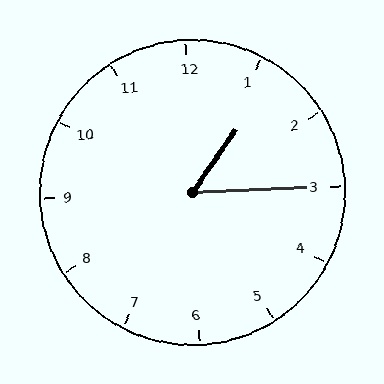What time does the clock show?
1:15.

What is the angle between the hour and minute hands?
Approximately 52 degrees.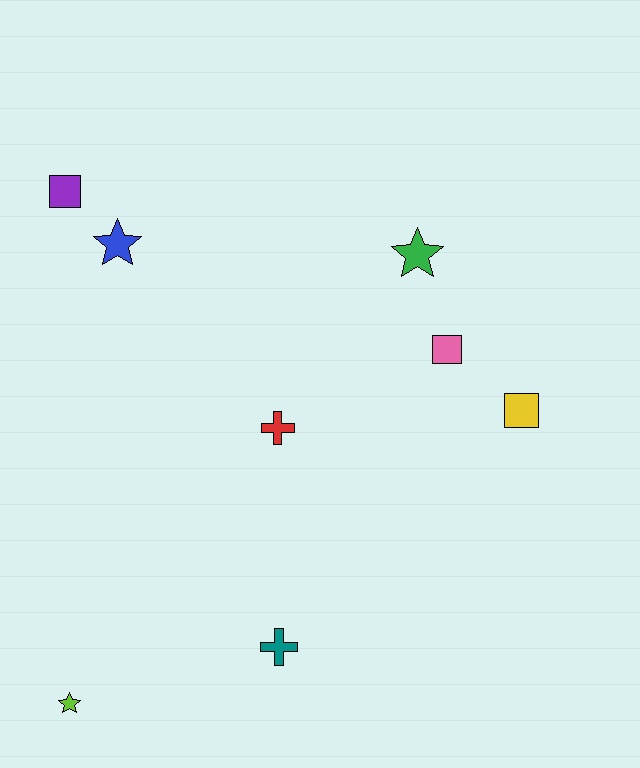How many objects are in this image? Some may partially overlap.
There are 8 objects.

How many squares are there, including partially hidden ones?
There are 3 squares.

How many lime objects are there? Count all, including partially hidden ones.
There is 1 lime object.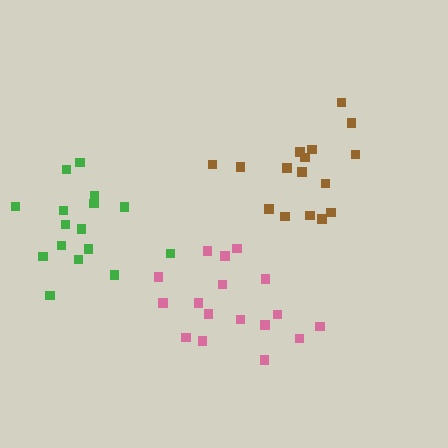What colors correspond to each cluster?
The clusters are colored: brown, pink, green.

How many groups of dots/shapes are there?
There are 3 groups.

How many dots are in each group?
Group 1: 16 dots, Group 2: 17 dots, Group 3: 16 dots (49 total).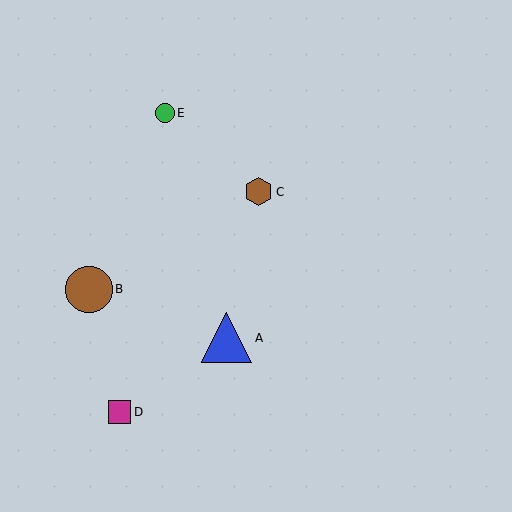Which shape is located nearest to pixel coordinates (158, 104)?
The green circle (labeled E) at (165, 113) is nearest to that location.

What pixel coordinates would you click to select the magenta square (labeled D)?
Click at (120, 412) to select the magenta square D.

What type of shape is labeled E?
Shape E is a green circle.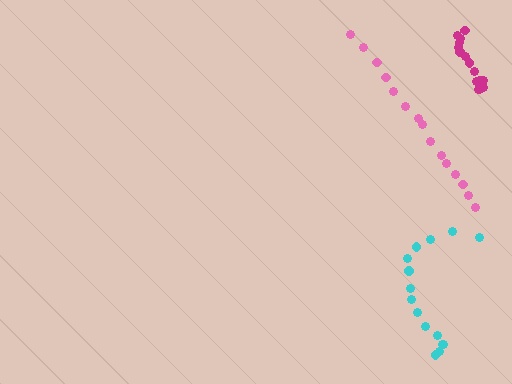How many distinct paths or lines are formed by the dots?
There are 3 distinct paths.